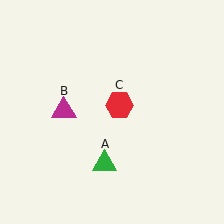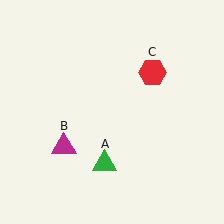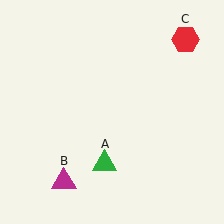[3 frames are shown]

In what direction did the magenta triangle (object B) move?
The magenta triangle (object B) moved down.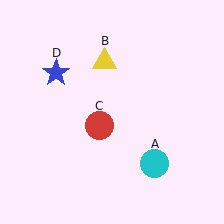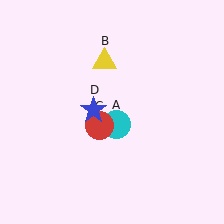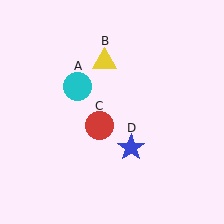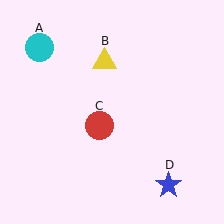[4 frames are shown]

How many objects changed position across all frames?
2 objects changed position: cyan circle (object A), blue star (object D).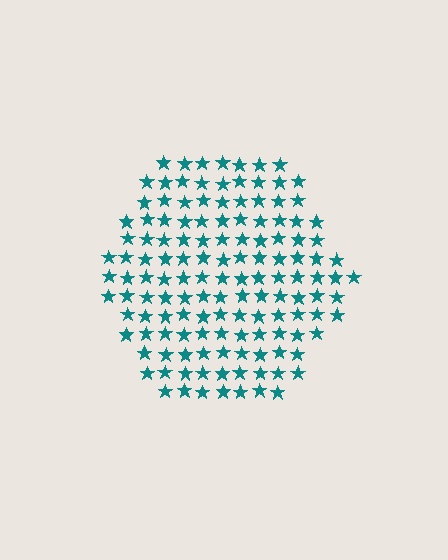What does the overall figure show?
The overall figure shows a hexagon.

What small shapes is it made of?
It is made of small stars.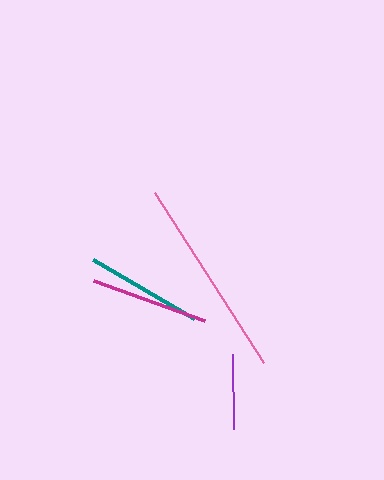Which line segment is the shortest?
The purple line is the shortest at approximately 75 pixels.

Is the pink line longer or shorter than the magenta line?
The pink line is longer than the magenta line.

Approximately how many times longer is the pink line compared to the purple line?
The pink line is approximately 2.7 times the length of the purple line.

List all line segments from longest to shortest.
From longest to shortest: pink, magenta, teal, purple.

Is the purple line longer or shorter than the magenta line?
The magenta line is longer than the purple line.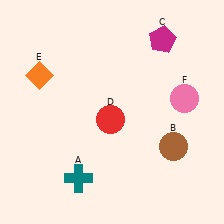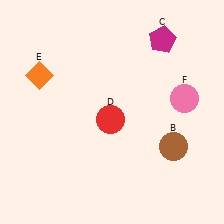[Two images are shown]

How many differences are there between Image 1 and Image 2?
There is 1 difference between the two images.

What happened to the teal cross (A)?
The teal cross (A) was removed in Image 2. It was in the bottom-left area of Image 1.